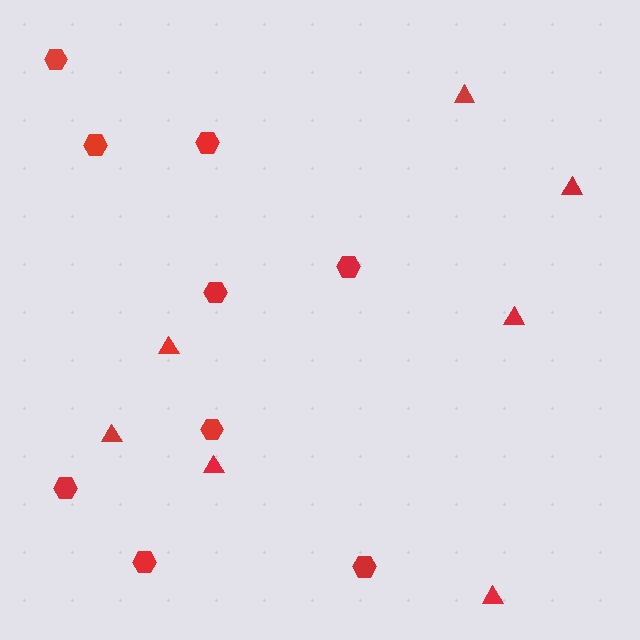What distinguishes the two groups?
There are 2 groups: one group of triangles (7) and one group of hexagons (9).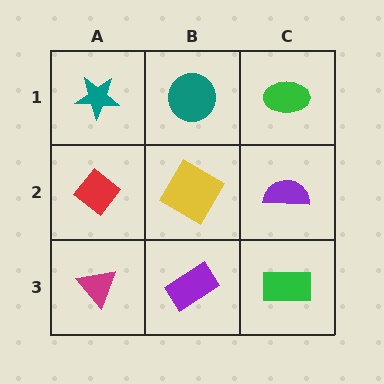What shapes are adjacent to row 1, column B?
A yellow diamond (row 2, column B), a teal star (row 1, column A), a green ellipse (row 1, column C).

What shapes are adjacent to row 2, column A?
A teal star (row 1, column A), a magenta triangle (row 3, column A), a yellow diamond (row 2, column B).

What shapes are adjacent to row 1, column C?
A purple semicircle (row 2, column C), a teal circle (row 1, column B).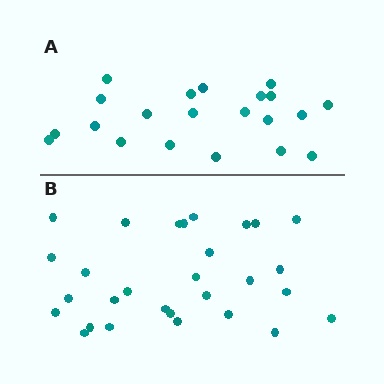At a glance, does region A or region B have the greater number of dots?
Region B (the bottom region) has more dots.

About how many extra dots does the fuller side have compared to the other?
Region B has roughly 8 or so more dots than region A.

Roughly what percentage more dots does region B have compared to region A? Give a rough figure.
About 40% more.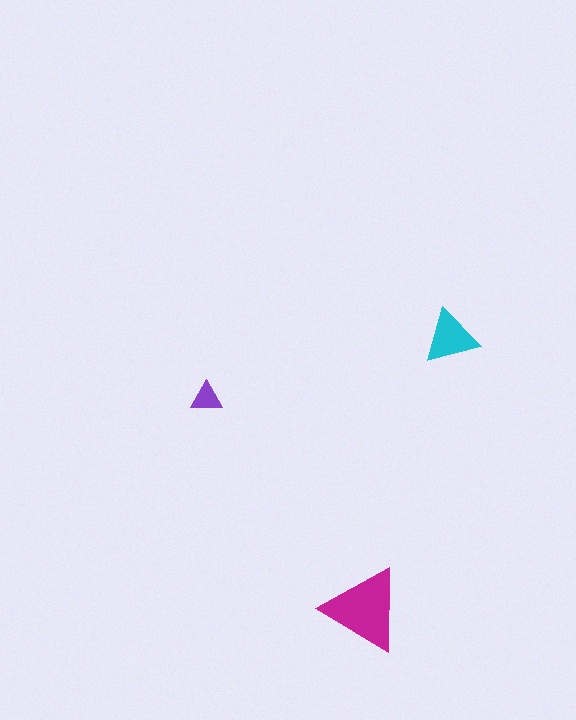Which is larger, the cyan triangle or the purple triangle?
The cyan one.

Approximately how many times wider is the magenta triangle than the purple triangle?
About 2.5 times wider.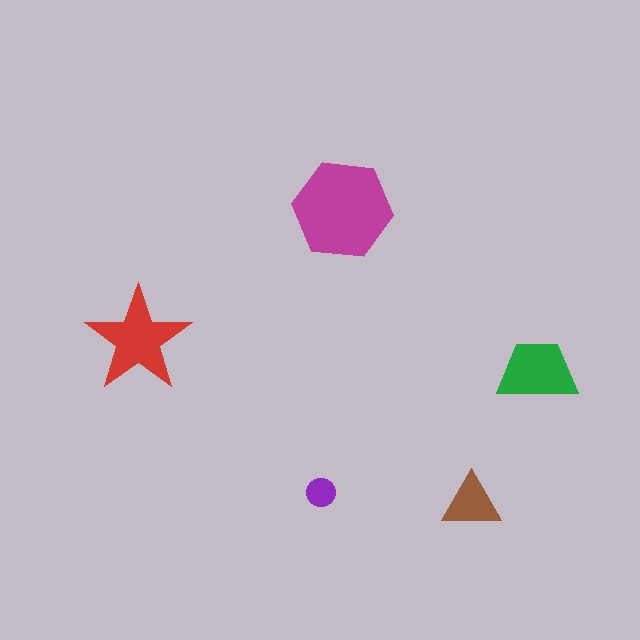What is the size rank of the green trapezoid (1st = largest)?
3rd.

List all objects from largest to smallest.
The magenta hexagon, the red star, the green trapezoid, the brown triangle, the purple circle.